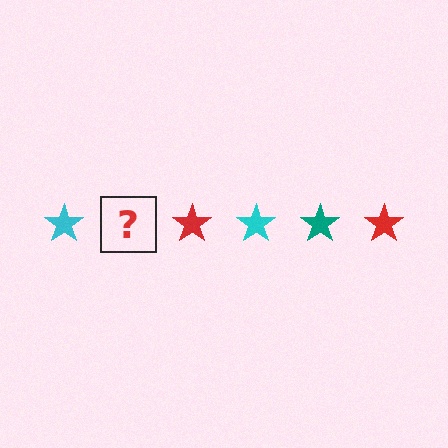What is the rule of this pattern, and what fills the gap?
The rule is that the pattern cycles through cyan, teal, red stars. The gap should be filled with a teal star.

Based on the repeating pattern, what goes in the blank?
The blank should be a teal star.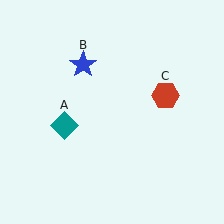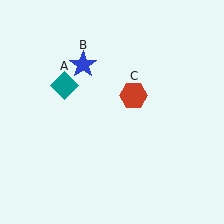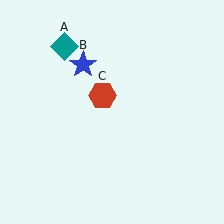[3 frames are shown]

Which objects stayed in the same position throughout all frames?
Blue star (object B) remained stationary.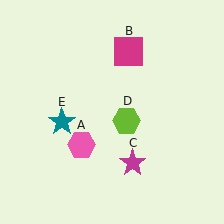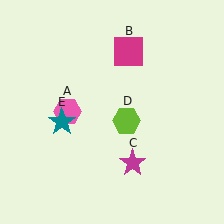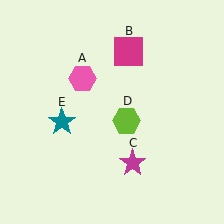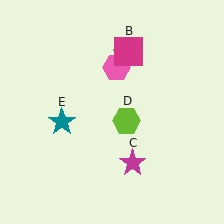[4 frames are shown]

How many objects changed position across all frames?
1 object changed position: pink hexagon (object A).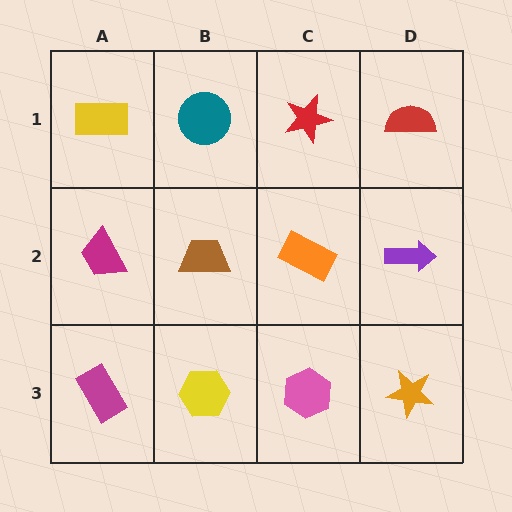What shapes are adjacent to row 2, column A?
A yellow rectangle (row 1, column A), a magenta rectangle (row 3, column A), a brown trapezoid (row 2, column B).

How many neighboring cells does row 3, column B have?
3.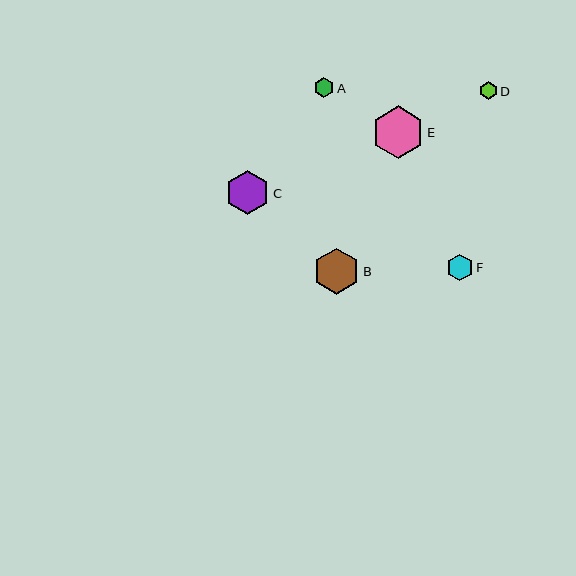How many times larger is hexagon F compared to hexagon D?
Hexagon F is approximately 1.5 times the size of hexagon D.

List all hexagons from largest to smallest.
From largest to smallest: E, B, C, F, A, D.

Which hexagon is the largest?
Hexagon E is the largest with a size of approximately 53 pixels.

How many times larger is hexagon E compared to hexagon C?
Hexagon E is approximately 1.2 times the size of hexagon C.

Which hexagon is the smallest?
Hexagon D is the smallest with a size of approximately 18 pixels.